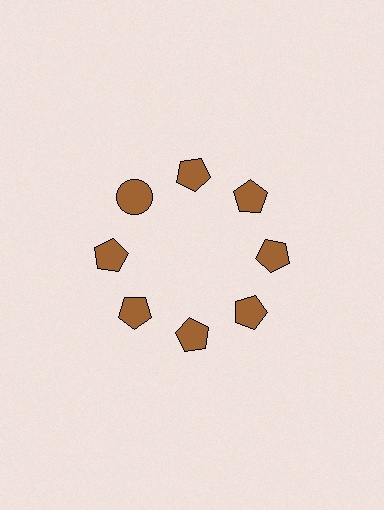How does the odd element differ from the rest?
It has a different shape: circle instead of pentagon.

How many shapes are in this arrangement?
There are 8 shapes arranged in a ring pattern.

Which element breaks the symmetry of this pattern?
The brown circle at roughly the 10 o'clock position breaks the symmetry. All other shapes are brown pentagons.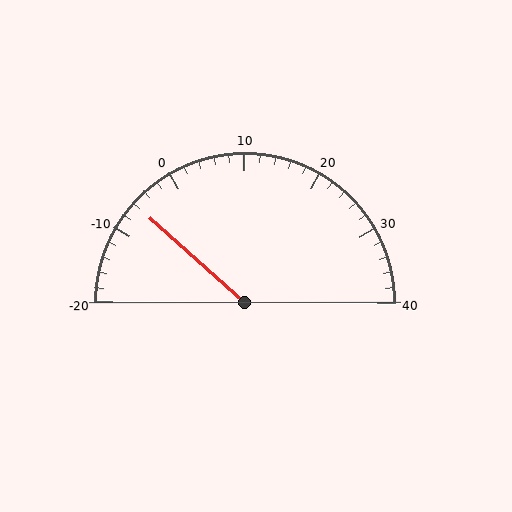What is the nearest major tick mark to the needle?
The nearest major tick mark is -10.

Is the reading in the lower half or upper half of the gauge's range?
The reading is in the lower half of the range (-20 to 40).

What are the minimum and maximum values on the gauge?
The gauge ranges from -20 to 40.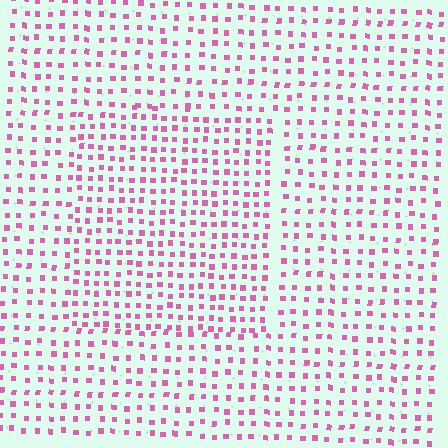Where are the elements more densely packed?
The elements are more densely packed inside the rectangle boundary.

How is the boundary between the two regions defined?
The boundary is defined by a change in element density (approximately 1.5x ratio). All elements are the same color, size, and shape.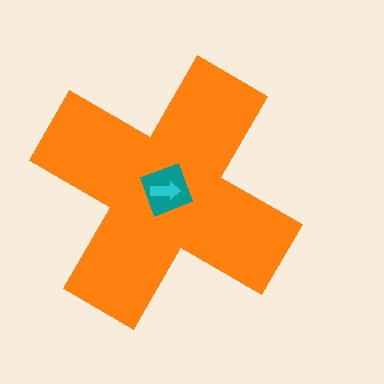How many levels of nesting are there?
3.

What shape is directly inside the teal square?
The cyan arrow.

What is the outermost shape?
The orange cross.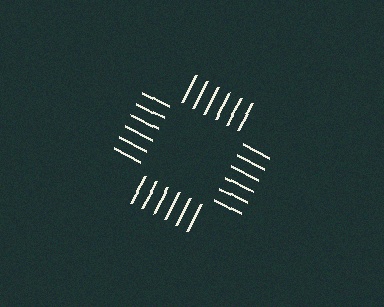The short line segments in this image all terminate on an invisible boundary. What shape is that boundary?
An illusory square — the line segments terminate on its edges but no continuous stroke is drawn.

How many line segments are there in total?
24 — 6 along each of the 4 edges.